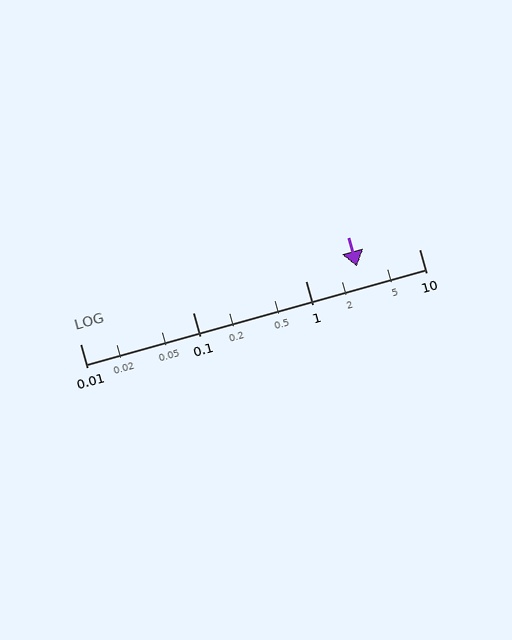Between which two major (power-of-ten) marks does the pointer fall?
The pointer is between 1 and 10.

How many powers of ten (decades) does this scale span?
The scale spans 3 decades, from 0.01 to 10.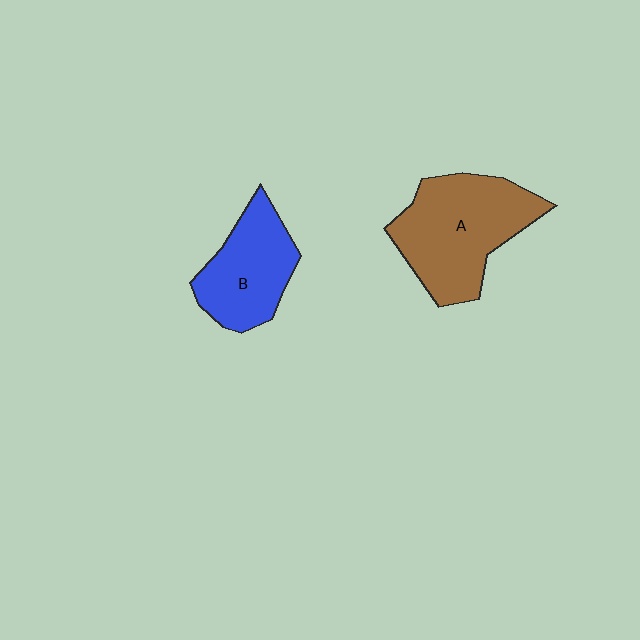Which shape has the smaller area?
Shape B (blue).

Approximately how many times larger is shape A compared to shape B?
Approximately 1.4 times.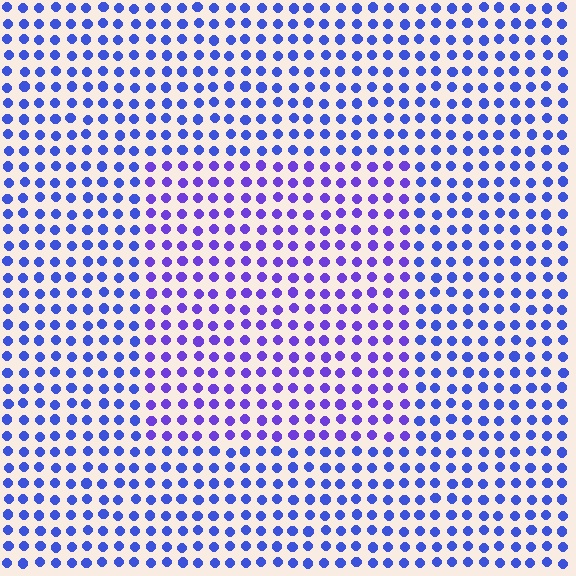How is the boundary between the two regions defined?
The boundary is defined purely by a slight shift in hue (about 28 degrees). Spacing, size, and orientation are identical on both sides.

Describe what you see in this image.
The image is filled with small blue elements in a uniform arrangement. A rectangle-shaped region is visible where the elements are tinted to a slightly different hue, forming a subtle color boundary.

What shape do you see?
I see a rectangle.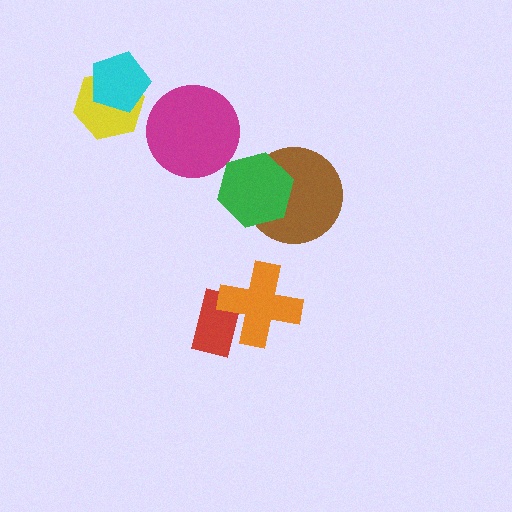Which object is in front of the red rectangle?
The orange cross is in front of the red rectangle.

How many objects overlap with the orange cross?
1 object overlaps with the orange cross.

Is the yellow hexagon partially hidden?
Yes, it is partially covered by another shape.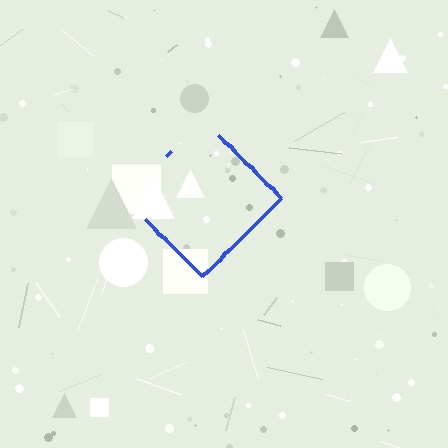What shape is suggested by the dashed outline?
The dashed outline suggests a diamond.